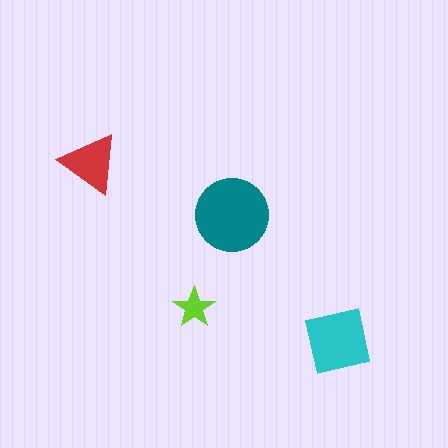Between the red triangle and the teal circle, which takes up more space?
The teal circle.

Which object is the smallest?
The lime star.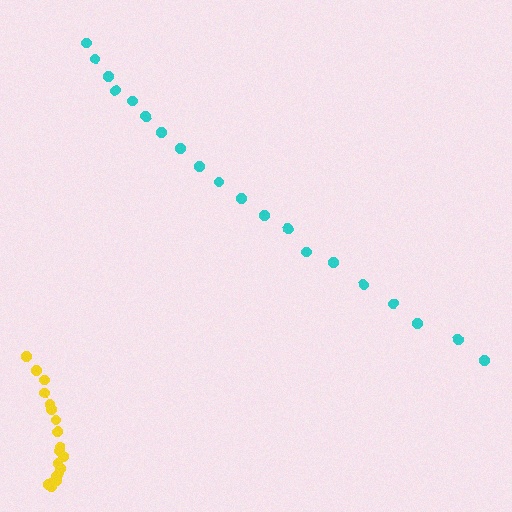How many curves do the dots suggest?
There are 2 distinct paths.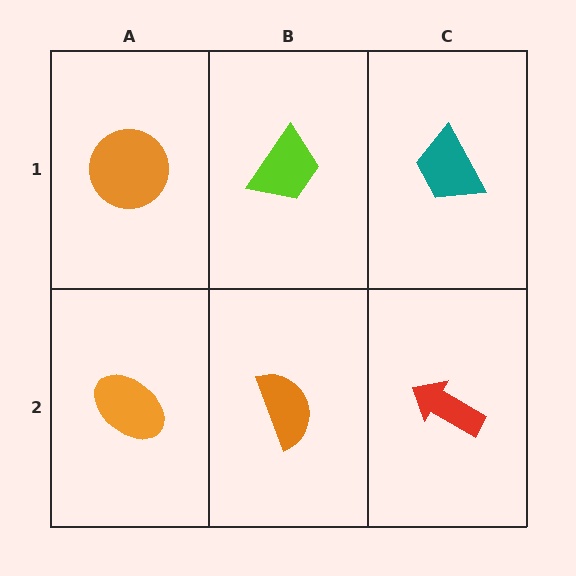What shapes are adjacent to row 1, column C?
A red arrow (row 2, column C), a lime trapezoid (row 1, column B).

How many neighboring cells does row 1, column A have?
2.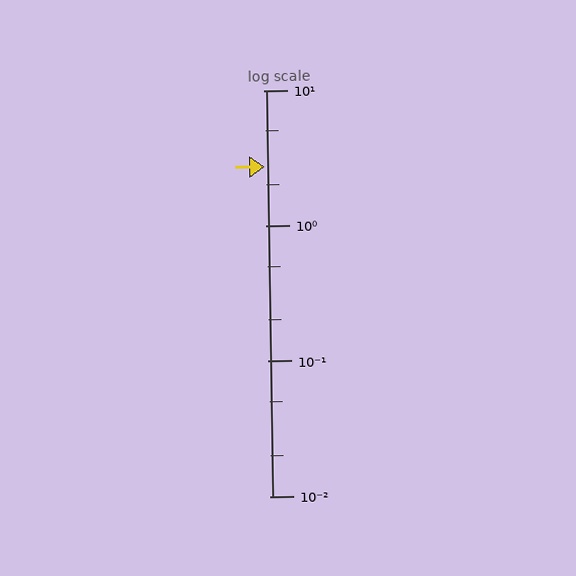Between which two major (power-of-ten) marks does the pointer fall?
The pointer is between 1 and 10.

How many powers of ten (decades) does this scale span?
The scale spans 3 decades, from 0.01 to 10.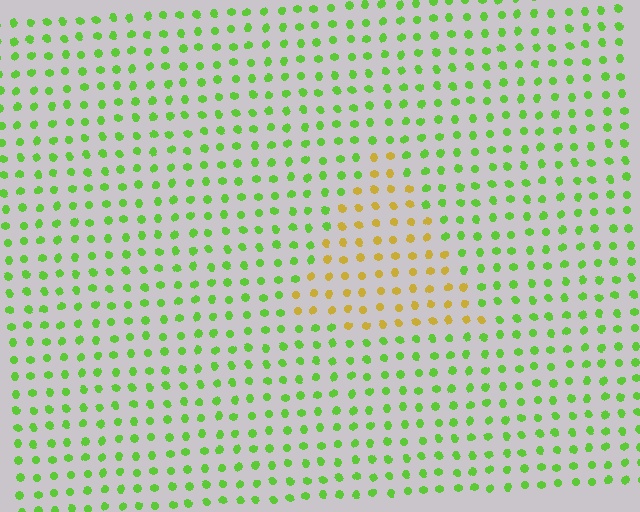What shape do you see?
I see a triangle.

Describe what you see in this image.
The image is filled with small lime elements in a uniform arrangement. A triangle-shaped region is visible where the elements are tinted to a slightly different hue, forming a subtle color boundary.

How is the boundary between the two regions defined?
The boundary is defined purely by a slight shift in hue (about 56 degrees). Spacing, size, and orientation are identical on both sides.